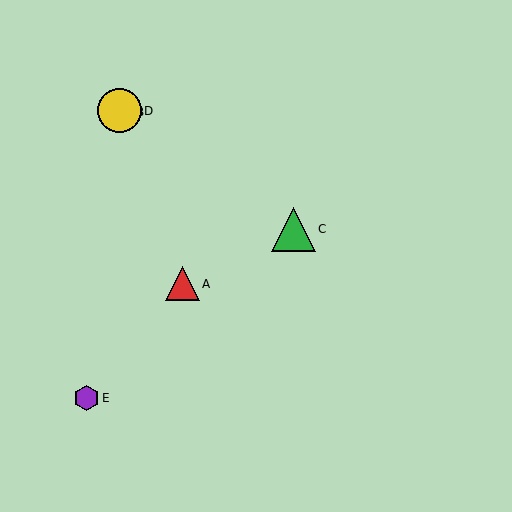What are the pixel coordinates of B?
Object B is at (121, 112).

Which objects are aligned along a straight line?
Objects B, C, D are aligned along a straight line.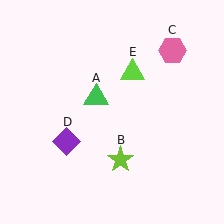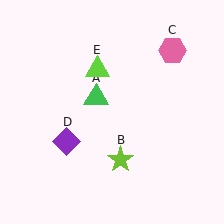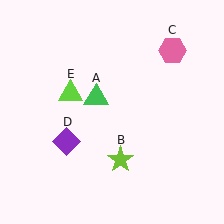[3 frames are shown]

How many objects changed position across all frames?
1 object changed position: lime triangle (object E).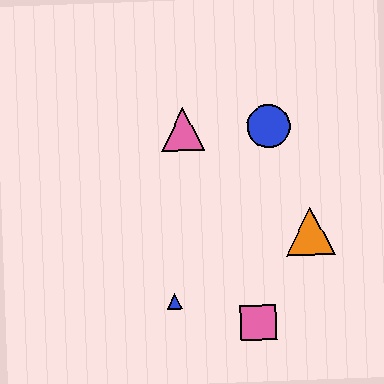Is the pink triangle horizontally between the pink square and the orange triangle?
No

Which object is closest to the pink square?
The blue triangle is closest to the pink square.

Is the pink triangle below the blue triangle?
No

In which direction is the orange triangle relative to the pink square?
The orange triangle is above the pink square.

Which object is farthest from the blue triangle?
The blue circle is farthest from the blue triangle.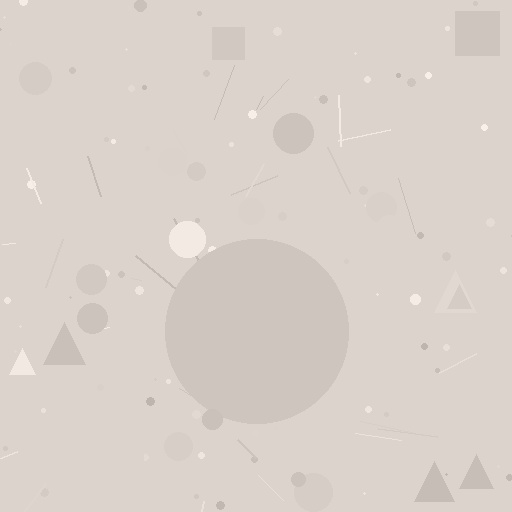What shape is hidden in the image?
A circle is hidden in the image.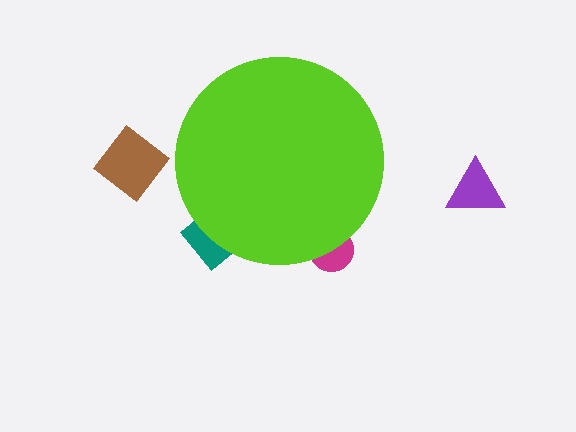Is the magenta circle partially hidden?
Yes, the magenta circle is partially hidden behind the lime circle.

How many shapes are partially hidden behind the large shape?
2 shapes are partially hidden.